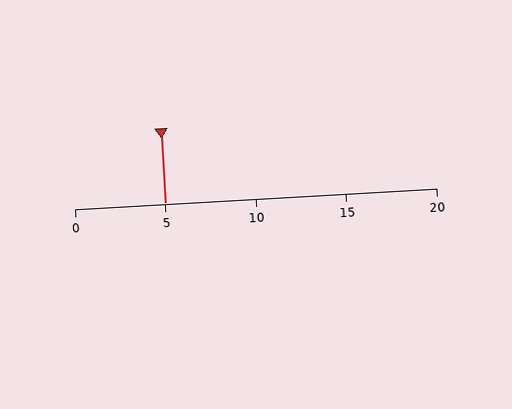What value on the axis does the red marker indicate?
The marker indicates approximately 5.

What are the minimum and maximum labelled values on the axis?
The axis runs from 0 to 20.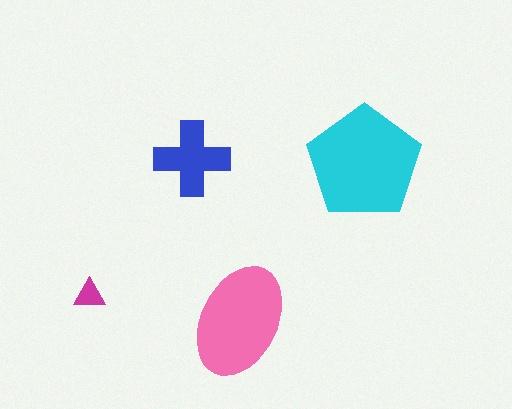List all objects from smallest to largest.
The magenta triangle, the blue cross, the pink ellipse, the cyan pentagon.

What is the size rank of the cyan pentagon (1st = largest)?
1st.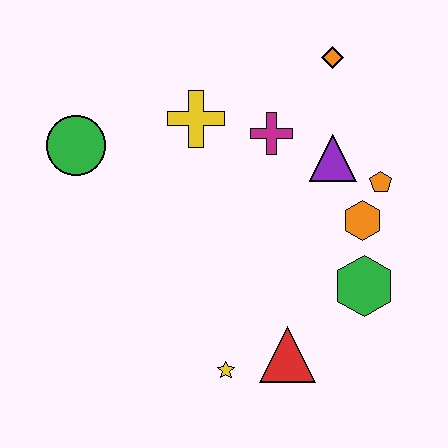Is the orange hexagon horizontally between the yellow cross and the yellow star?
No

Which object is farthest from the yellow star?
The orange diamond is farthest from the yellow star.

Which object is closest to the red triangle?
The yellow star is closest to the red triangle.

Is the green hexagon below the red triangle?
No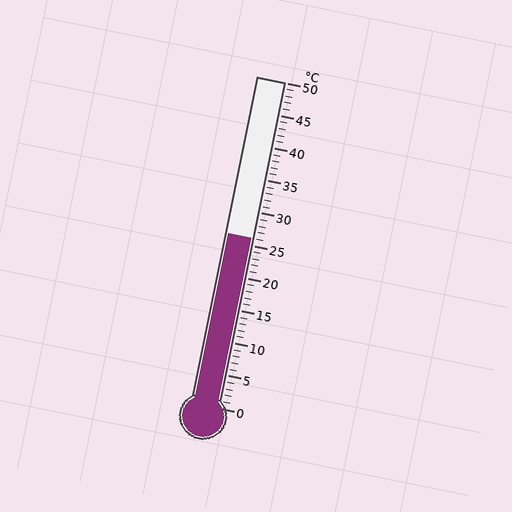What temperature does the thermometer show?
The thermometer shows approximately 26°C.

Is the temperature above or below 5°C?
The temperature is above 5°C.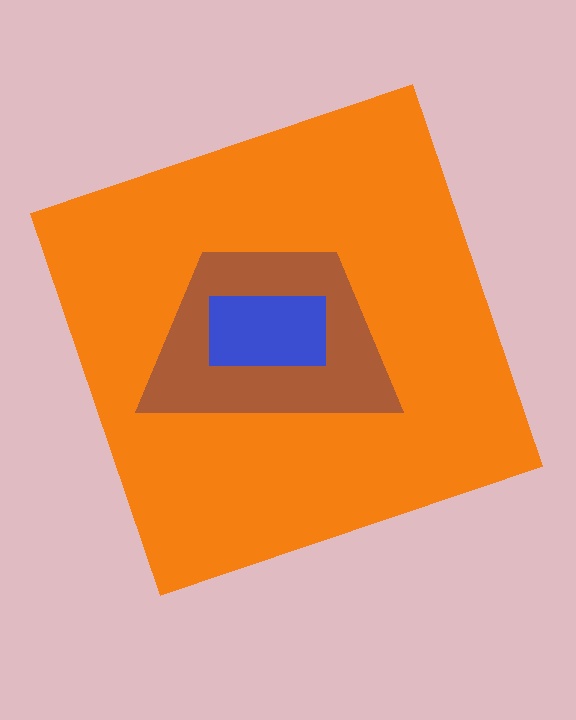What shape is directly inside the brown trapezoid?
The blue rectangle.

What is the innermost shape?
The blue rectangle.